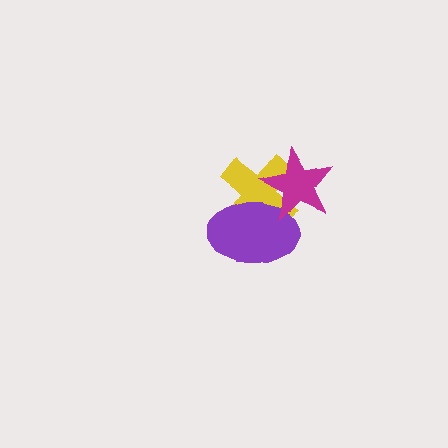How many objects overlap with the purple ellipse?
2 objects overlap with the purple ellipse.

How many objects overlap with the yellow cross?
2 objects overlap with the yellow cross.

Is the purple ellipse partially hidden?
Yes, it is partially covered by another shape.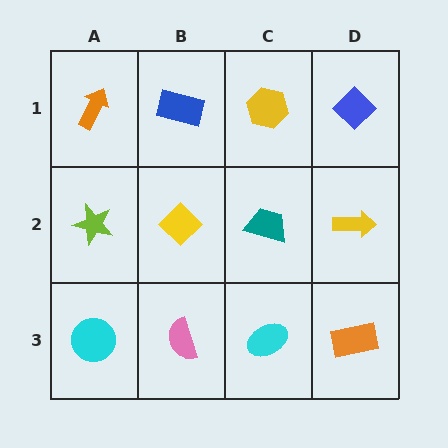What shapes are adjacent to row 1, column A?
A lime star (row 2, column A), a blue rectangle (row 1, column B).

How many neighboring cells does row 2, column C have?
4.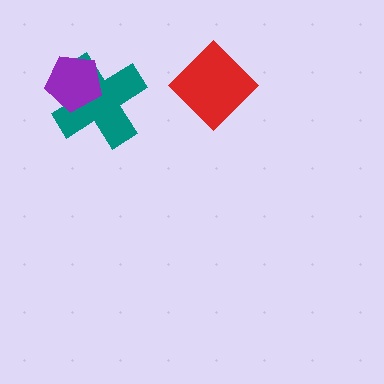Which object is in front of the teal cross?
The purple pentagon is in front of the teal cross.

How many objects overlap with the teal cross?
1 object overlaps with the teal cross.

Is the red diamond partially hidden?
No, no other shape covers it.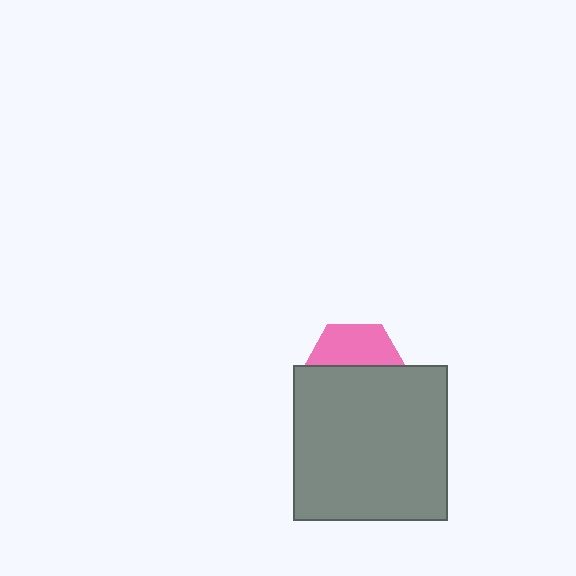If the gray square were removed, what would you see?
You would see the complete pink hexagon.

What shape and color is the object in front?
The object in front is a gray square.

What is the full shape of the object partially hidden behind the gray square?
The partially hidden object is a pink hexagon.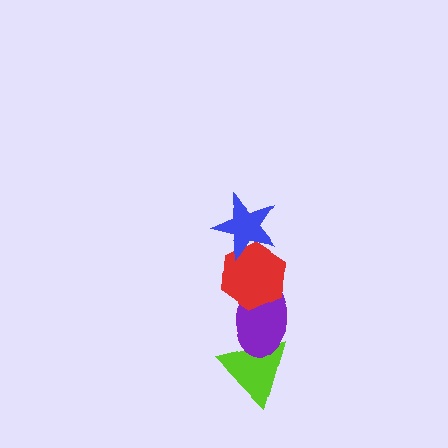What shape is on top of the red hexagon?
The blue star is on top of the red hexagon.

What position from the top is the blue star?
The blue star is 1st from the top.